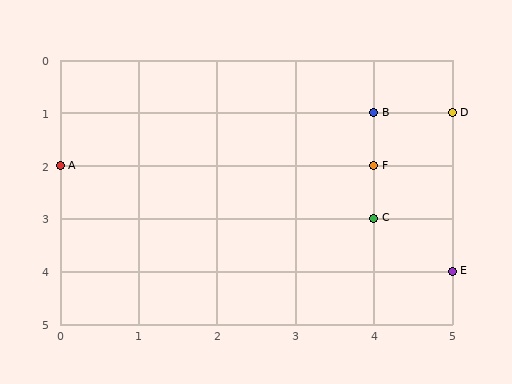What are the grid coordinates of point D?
Point D is at grid coordinates (5, 1).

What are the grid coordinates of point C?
Point C is at grid coordinates (4, 3).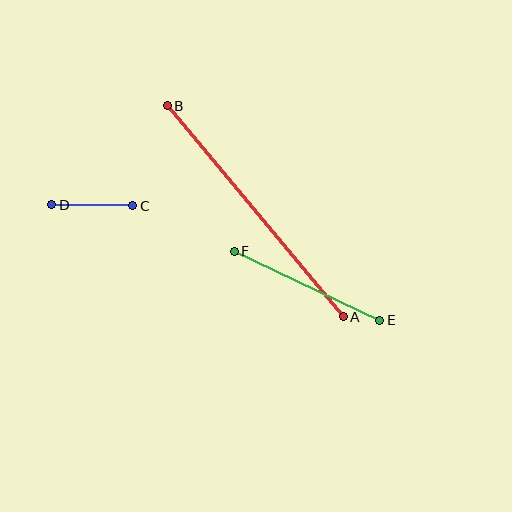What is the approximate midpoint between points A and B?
The midpoint is at approximately (255, 211) pixels.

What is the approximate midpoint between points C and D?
The midpoint is at approximately (92, 205) pixels.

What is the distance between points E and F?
The distance is approximately 161 pixels.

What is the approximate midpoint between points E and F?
The midpoint is at approximately (307, 286) pixels.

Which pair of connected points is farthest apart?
Points A and B are farthest apart.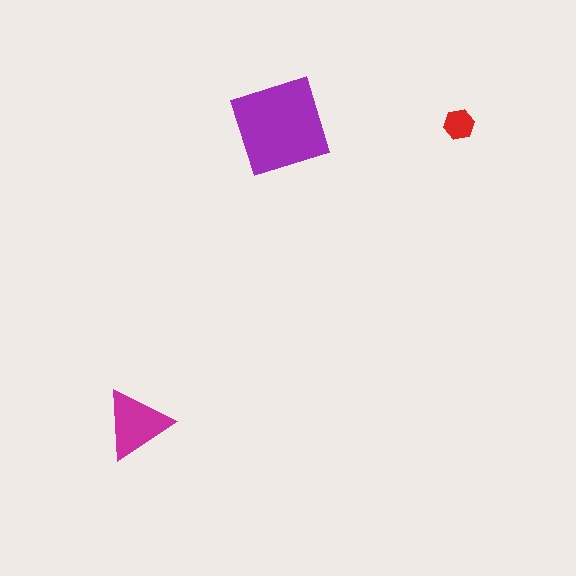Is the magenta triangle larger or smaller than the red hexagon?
Larger.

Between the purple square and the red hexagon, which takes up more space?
The purple square.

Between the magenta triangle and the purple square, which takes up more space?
The purple square.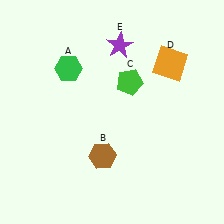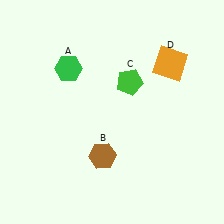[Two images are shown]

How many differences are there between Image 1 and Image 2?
There is 1 difference between the two images.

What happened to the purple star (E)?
The purple star (E) was removed in Image 2. It was in the top-right area of Image 1.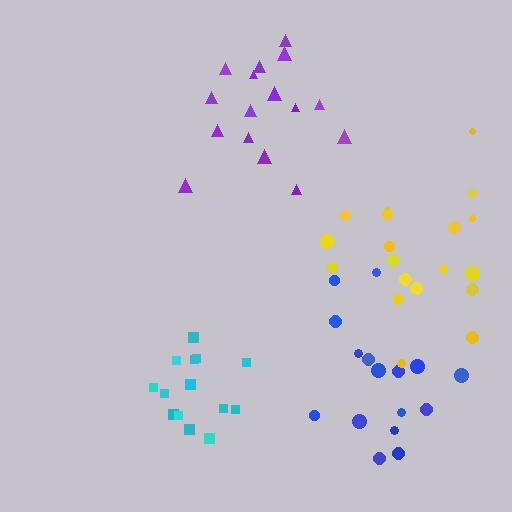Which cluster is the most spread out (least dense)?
Yellow.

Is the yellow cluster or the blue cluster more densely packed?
Blue.